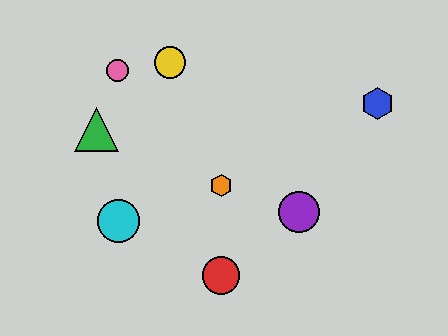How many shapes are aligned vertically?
2 shapes (the red circle, the orange hexagon) are aligned vertically.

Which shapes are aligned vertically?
The red circle, the orange hexagon are aligned vertically.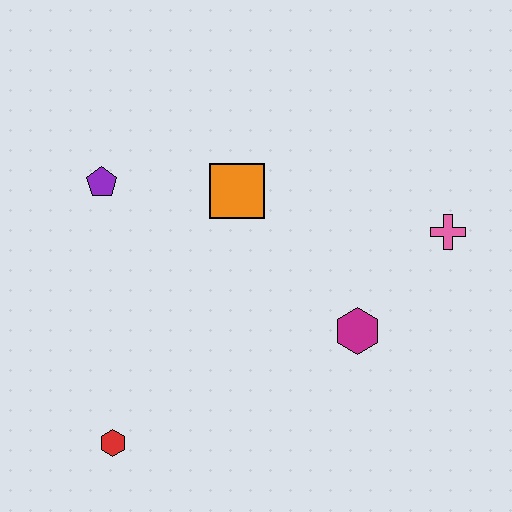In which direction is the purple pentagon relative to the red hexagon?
The purple pentagon is above the red hexagon.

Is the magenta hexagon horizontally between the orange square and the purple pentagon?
No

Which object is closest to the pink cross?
The magenta hexagon is closest to the pink cross.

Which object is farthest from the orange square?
The red hexagon is farthest from the orange square.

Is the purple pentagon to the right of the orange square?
No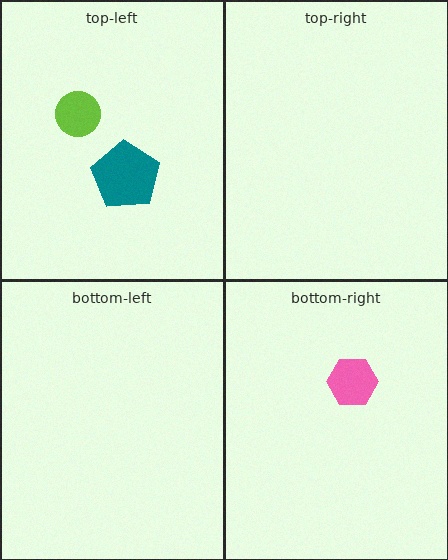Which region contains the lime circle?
The top-left region.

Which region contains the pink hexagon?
The bottom-right region.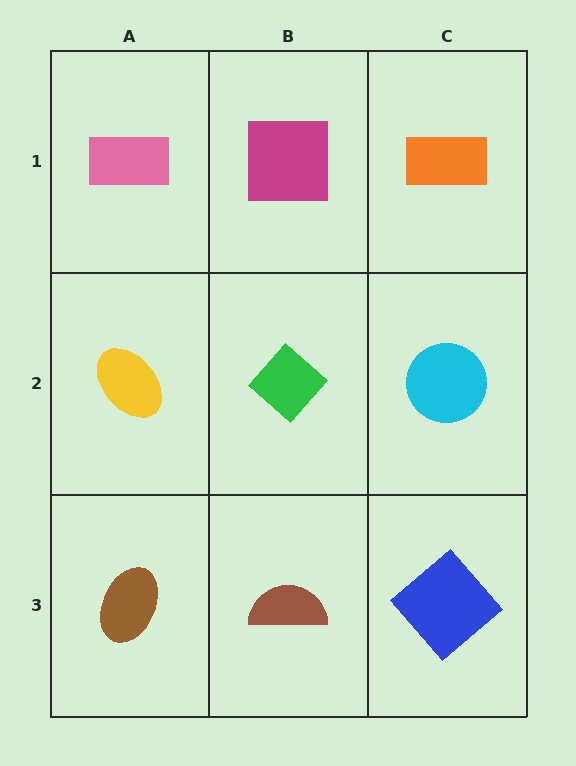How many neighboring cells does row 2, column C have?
3.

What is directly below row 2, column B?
A brown semicircle.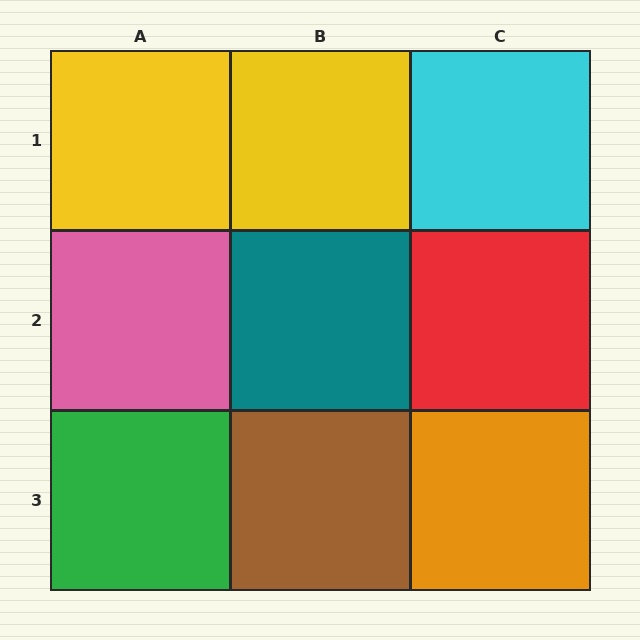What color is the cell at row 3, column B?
Brown.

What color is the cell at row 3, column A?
Green.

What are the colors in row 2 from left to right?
Pink, teal, red.